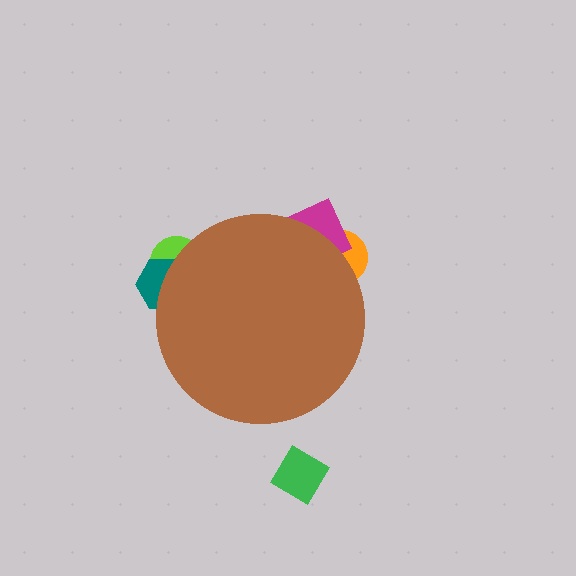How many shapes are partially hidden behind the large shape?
5 shapes are partially hidden.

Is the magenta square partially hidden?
Yes, the magenta square is partially hidden behind the brown circle.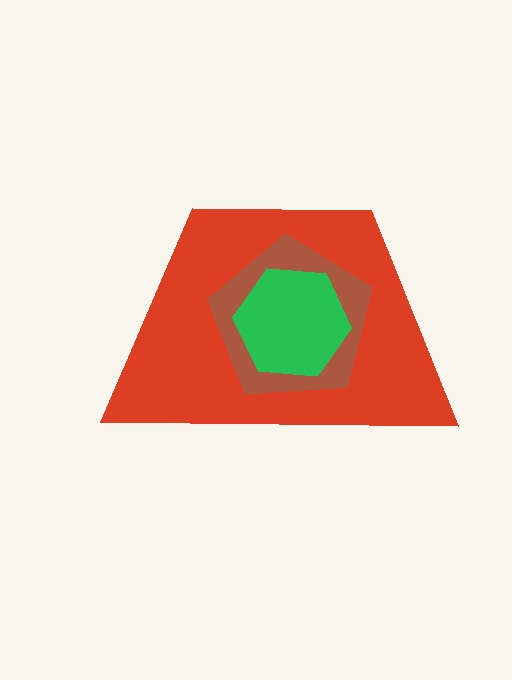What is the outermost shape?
The red trapezoid.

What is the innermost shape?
The green hexagon.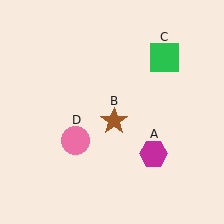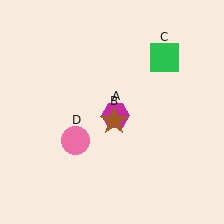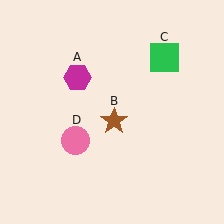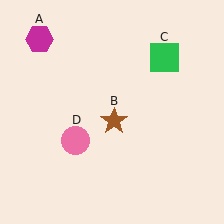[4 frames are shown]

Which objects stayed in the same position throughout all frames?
Brown star (object B) and green square (object C) and pink circle (object D) remained stationary.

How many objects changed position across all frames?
1 object changed position: magenta hexagon (object A).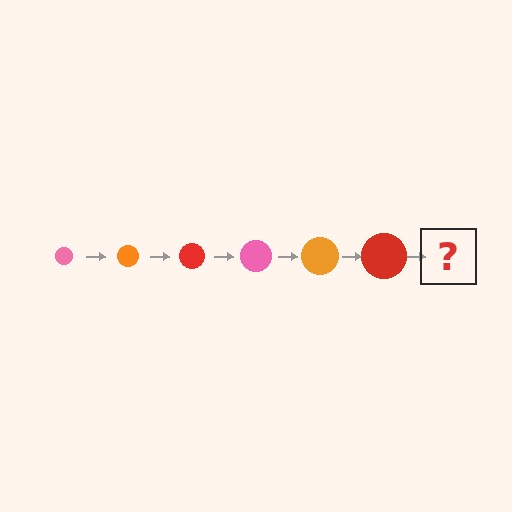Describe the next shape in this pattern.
It should be a pink circle, larger than the previous one.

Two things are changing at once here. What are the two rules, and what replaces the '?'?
The two rules are that the circle grows larger each step and the color cycles through pink, orange, and red. The '?' should be a pink circle, larger than the previous one.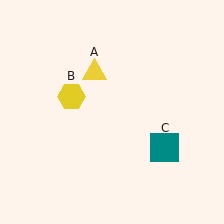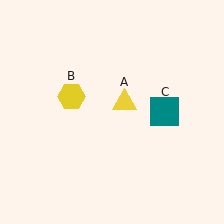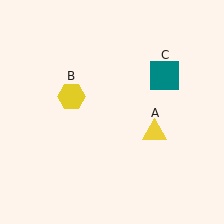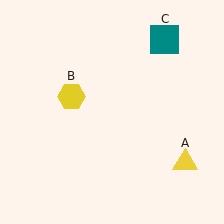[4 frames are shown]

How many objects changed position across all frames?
2 objects changed position: yellow triangle (object A), teal square (object C).